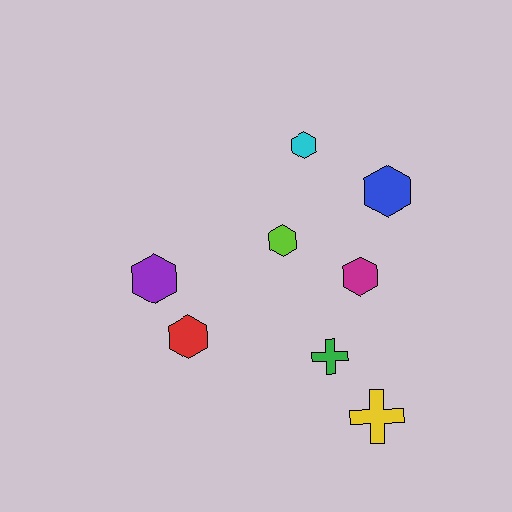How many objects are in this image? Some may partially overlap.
There are 8 objects.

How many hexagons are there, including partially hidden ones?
There are 6 hexagons.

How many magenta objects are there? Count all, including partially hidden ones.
There is 1 magenta object.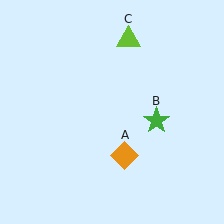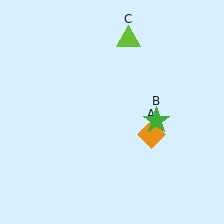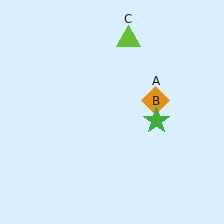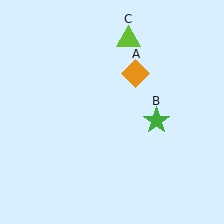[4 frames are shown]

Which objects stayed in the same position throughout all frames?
Green star (object B) and lime triangle (object C) remained stationary.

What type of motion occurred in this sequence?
The orange diamond (object A) rotated counterclockwise around the center of the scene.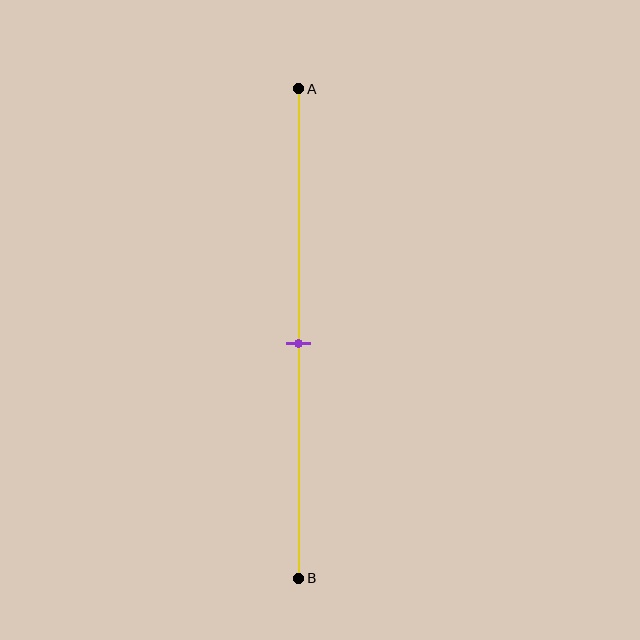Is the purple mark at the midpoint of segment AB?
Yes, the mark is approximately at the midpoint.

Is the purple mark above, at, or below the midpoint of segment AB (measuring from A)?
The purple mark is approximately at the midpoint of segment AB.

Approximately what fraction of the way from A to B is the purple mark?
The purple mark is approximately 50% of the way from A to B.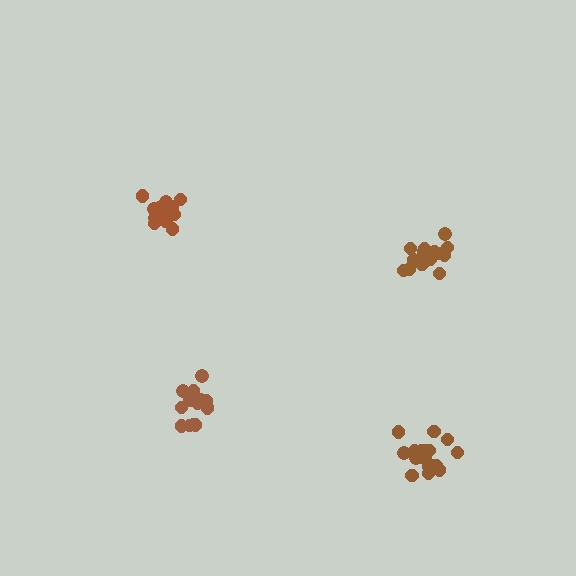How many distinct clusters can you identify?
There are 4 distinct clusters.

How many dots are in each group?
Group 1: 17 dots, Group 2: 17 dots, Group 3: 14 dots, Group 4: 20 dots (68 total).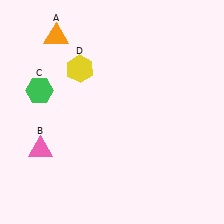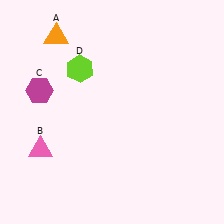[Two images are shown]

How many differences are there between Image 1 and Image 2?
There are 2 differences between the two images.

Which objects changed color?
C changed from green to magenta. D changed from yellow to lime.